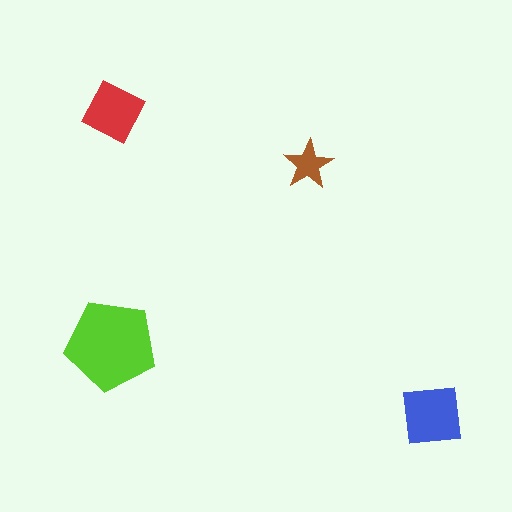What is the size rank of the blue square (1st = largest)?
2nd.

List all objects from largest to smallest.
The lime pentagon, the blue square, the red diamond, the brown star.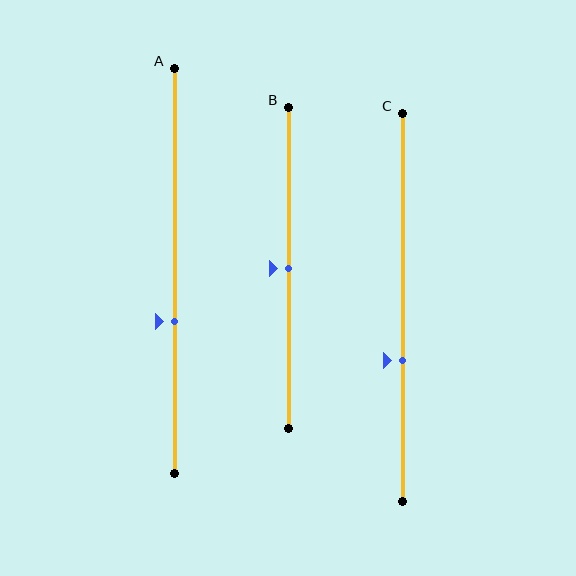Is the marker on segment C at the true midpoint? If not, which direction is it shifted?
No, the marker on segment C is shifted downward by about 14% of the segment length.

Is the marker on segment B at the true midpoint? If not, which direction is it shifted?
Yes, the marker on segment B is at the true midpoint.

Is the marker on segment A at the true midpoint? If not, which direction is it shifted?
No, the marker on segment A is shifted downward by about 12% of the segment length.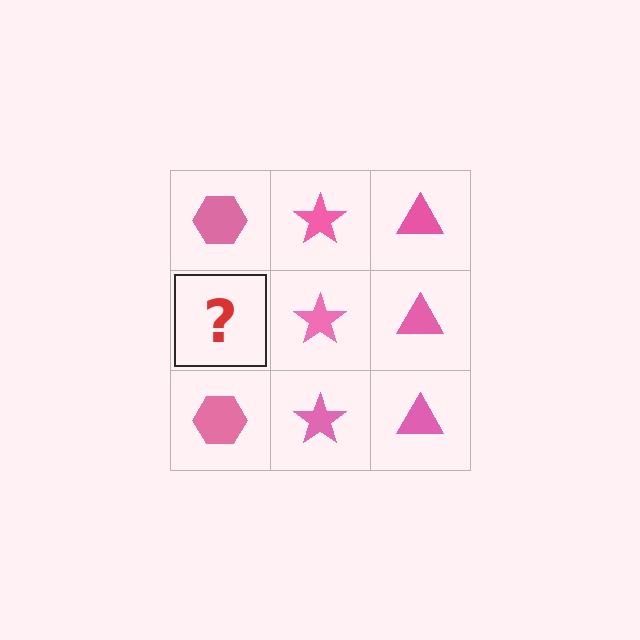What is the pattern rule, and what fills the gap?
The rule is that each column has a consistent shape. The gap should be filled with a pink hexagon.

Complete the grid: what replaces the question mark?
The question mark should be replaced with a pink hexagon.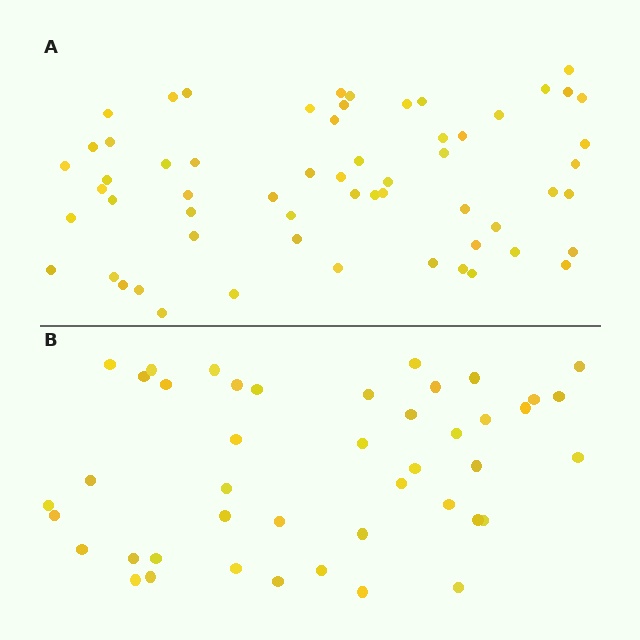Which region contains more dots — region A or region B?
Region A (the top region) has more dots.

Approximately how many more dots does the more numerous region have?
Region A has approximately 15 more dots than region B.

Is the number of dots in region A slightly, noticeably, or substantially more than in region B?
Region A has noticeably more, but not dramatically so. The ratio is roughly 1.4 to 1.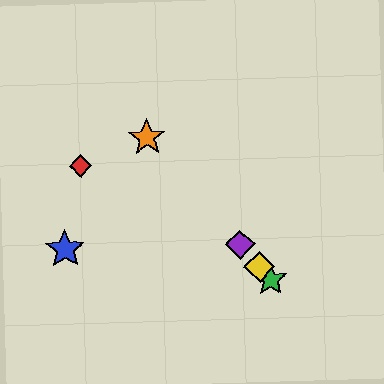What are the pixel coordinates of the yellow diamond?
The yellow diamond is at (259, 267).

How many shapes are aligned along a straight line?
4 shapes (the green star, the yellow diamond, the purple diamond, the orange star) are aligned along a straight line.